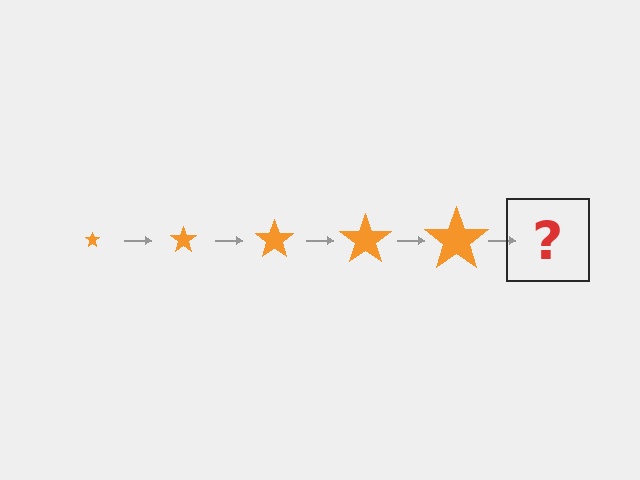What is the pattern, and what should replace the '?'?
The pattern is that the star gets progressively larger each step. The '?' should be an orange star, larger than the previous one.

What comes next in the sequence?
The next element should be an orange star, larger than the previous one.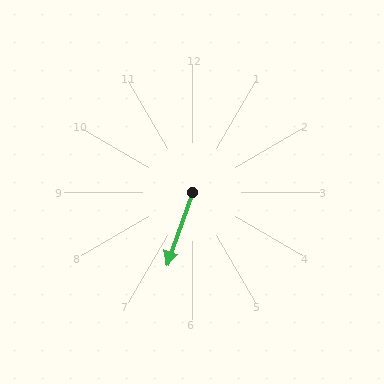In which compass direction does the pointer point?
South.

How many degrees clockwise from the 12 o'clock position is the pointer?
Approximately 200 degrees.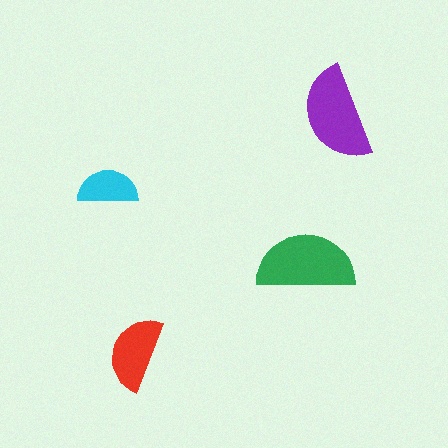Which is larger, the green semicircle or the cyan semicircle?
The green one.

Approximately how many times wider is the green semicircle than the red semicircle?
About 1.5 times wider.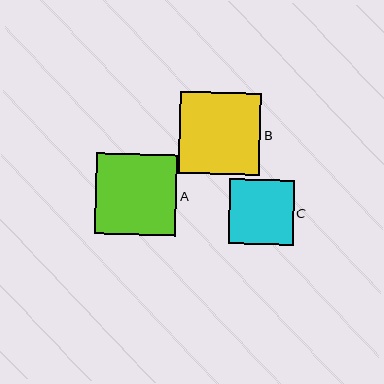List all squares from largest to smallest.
From largest to smallest: B, A, C.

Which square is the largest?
Square B is the largest with a size of approximately 81 pixels.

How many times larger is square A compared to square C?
Square A is approximately 1.3 times the size of square C.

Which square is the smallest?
Square C is the smallest with a size of approximately 64 pixels.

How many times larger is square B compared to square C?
Square B is approximately 1.3 times the size of square C.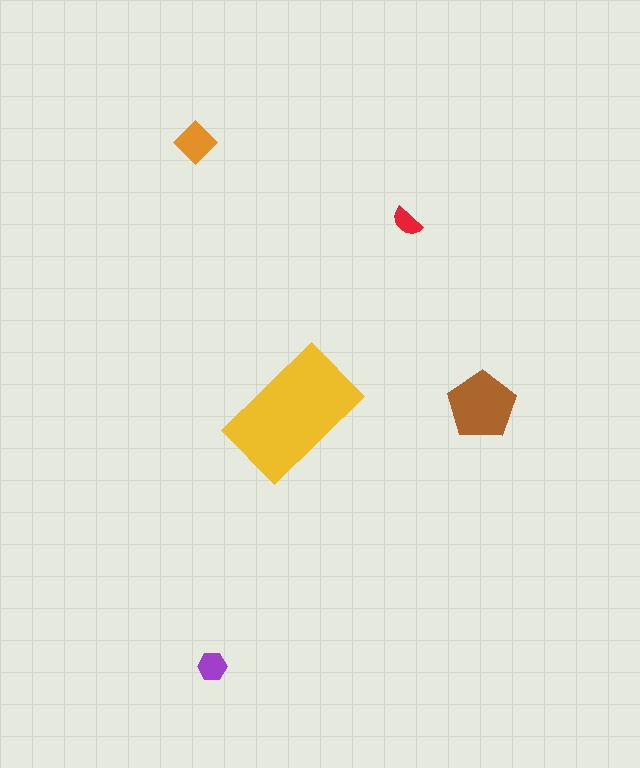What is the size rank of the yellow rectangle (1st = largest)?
1st.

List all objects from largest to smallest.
The yellow rectangle, the brown pentagon, the orange diamond, the purple hexagon, the red semicircle.